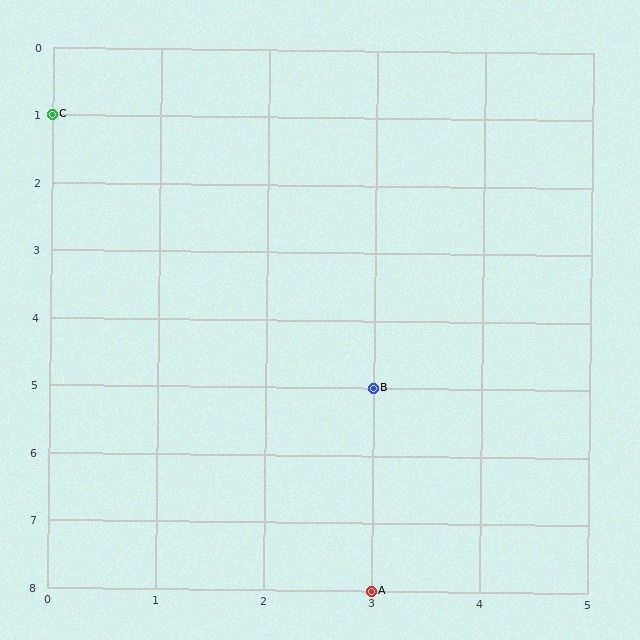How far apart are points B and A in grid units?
Points B and A are 3 rows apart.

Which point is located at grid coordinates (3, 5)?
Point B is at (3, 5).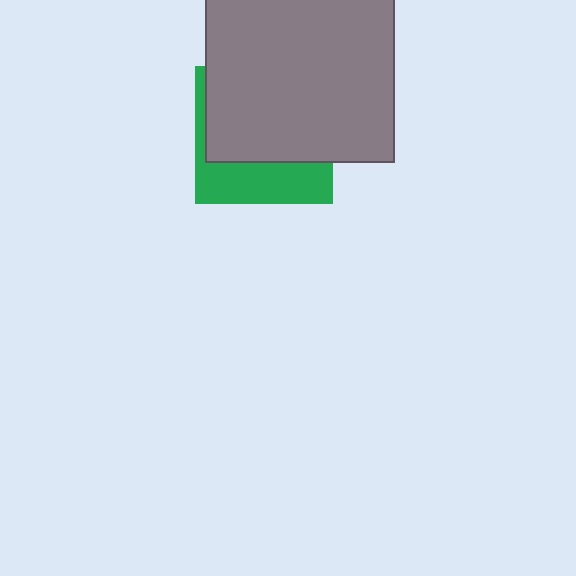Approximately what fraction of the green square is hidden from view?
Roughly 66% of the green square is hidden behind the gray rectangle.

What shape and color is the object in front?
The object in front is a gray rectangle.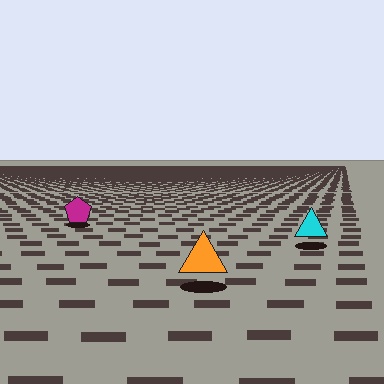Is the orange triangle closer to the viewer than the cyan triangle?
Yes. The orange triangle is closer — you can tell from the texture gradient: the ground texture is coarser near it.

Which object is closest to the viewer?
The orange triangle is closest. The texture marks near it are larger and more spread out.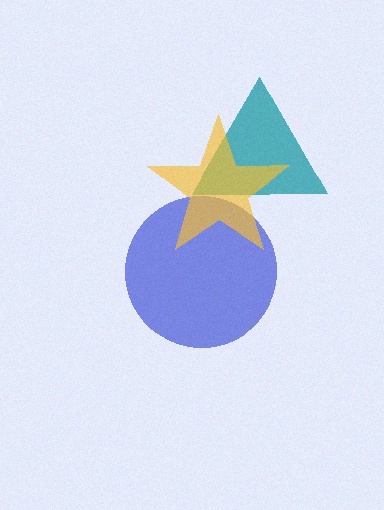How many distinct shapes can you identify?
There are 3 distinct shapes: a blue circle, a teal triangle, a yellow star.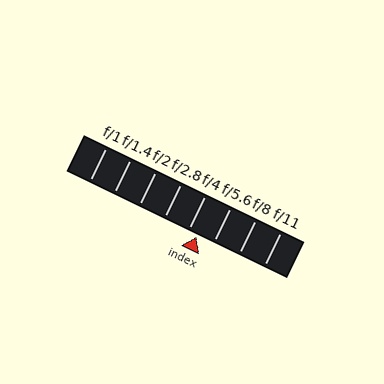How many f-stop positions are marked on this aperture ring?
There are 8 f-stop positions marked.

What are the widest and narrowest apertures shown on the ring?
The widest aperture shown is f/1 and the narrowest is f/11.